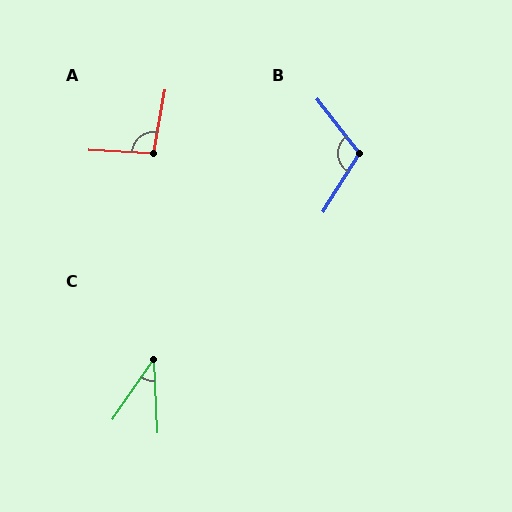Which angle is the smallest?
C, at approximately 37 degrees.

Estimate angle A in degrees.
Approximately 97 degrees.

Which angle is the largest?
B, at approximately 111 degrees.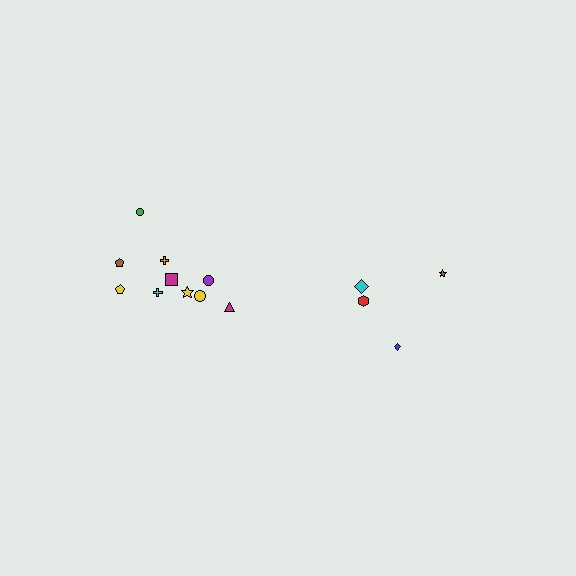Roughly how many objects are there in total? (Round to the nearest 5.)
Roughly 15 objects in total.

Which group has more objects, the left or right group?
The left group.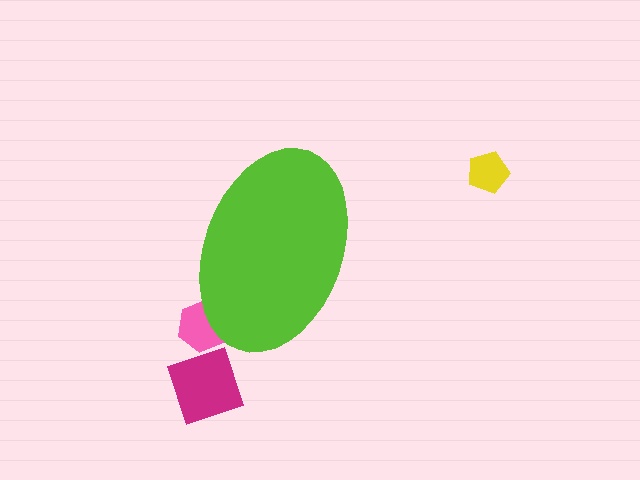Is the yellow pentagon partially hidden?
No, the yellow pentagon is fully visible.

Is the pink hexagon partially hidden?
Yes, the pink hexagon is partially hidden behind the lime ellipse.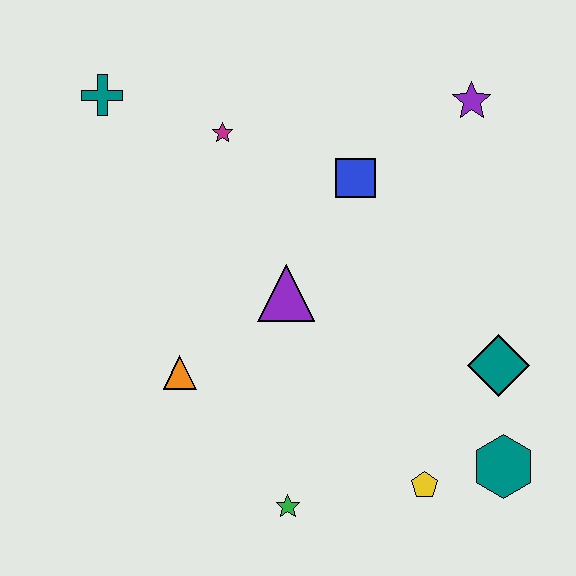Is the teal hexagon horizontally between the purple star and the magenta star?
No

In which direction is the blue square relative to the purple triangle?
The blue square is above the purple triangle.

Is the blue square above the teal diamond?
Yes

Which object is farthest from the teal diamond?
The teal cross is farthest from the teal diamond.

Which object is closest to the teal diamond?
The teal hexagon is closest to the teal diamond.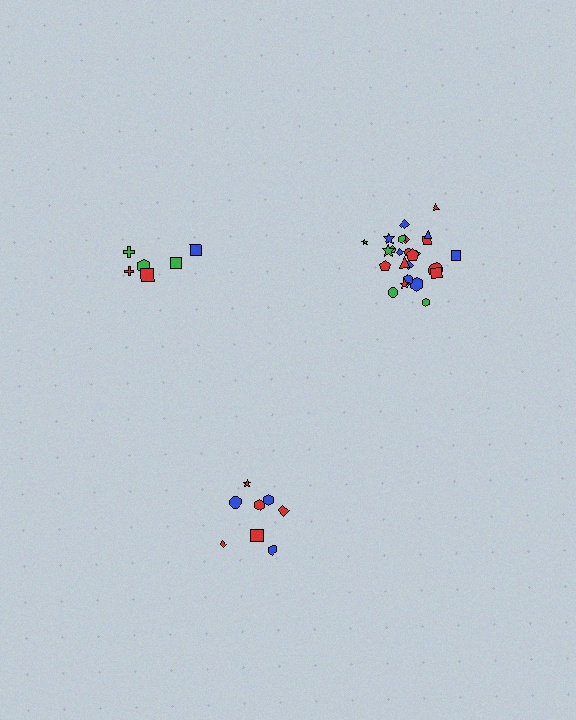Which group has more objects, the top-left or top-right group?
The top-right group.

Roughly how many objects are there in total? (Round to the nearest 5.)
Roughly 40 objects in total.